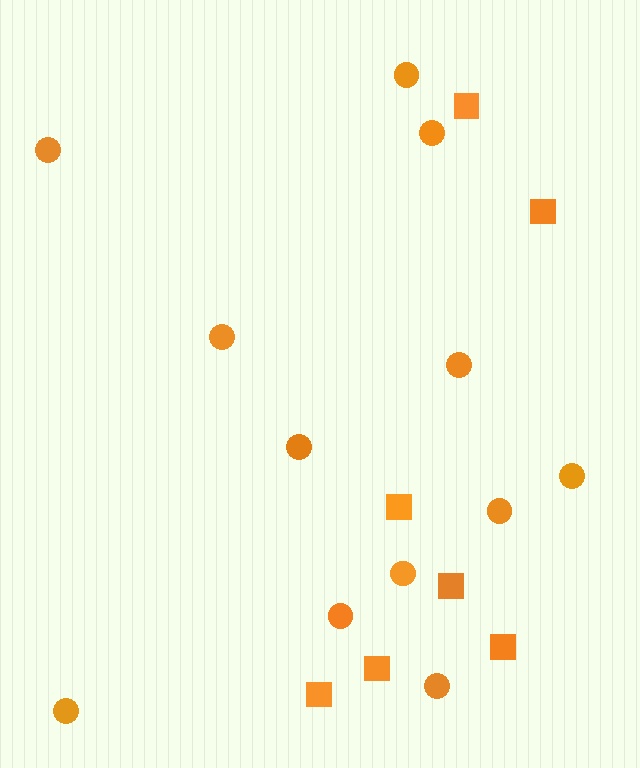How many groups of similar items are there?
There are 2 groups: one group of squares (7) and one group of circles (12).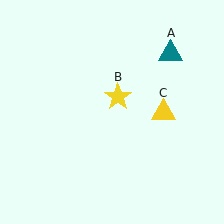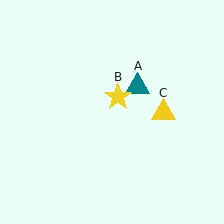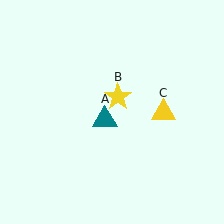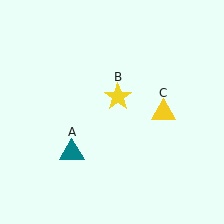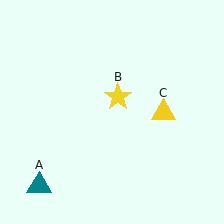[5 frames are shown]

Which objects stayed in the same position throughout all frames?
Yellow star (object B) and yellow triangle (object C) remained stationary.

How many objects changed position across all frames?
1 object changed position: teal triangle (object A).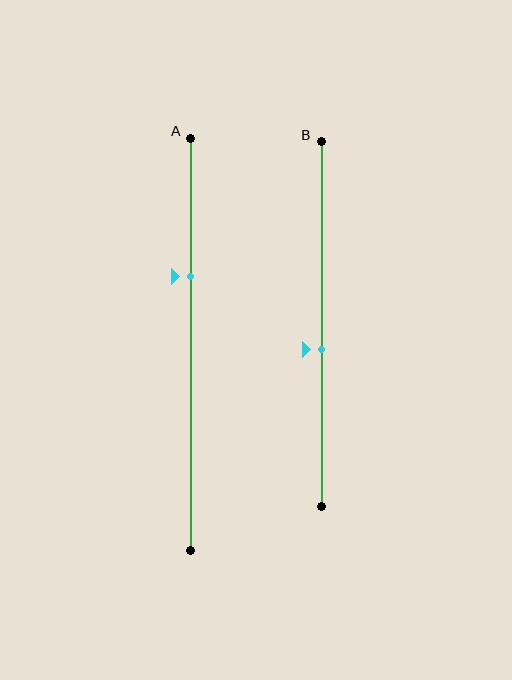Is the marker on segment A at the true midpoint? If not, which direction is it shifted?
No, the marker on segment A is shifted upward by about 16% of the segment length.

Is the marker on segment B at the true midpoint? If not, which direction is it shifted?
No, the marker on segment B is shifted downward by about 7% of the segment length.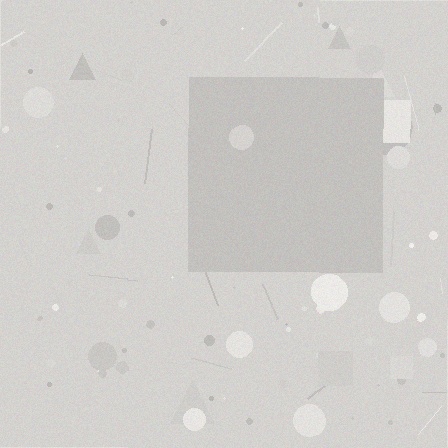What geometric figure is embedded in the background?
A square is embedded in the background.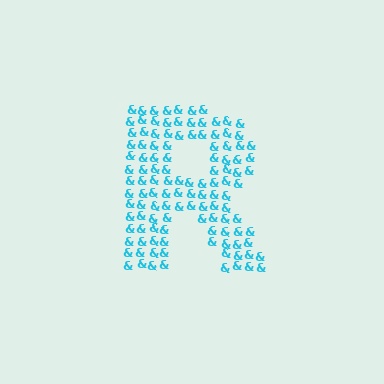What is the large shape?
The large shape is the letter R.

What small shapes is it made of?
It is made of small ampersands.